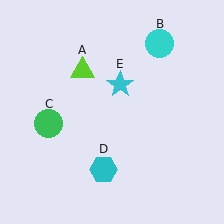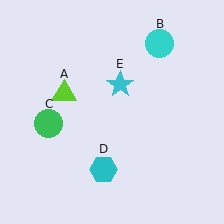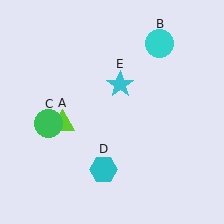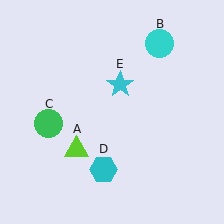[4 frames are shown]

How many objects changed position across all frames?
1 object changed position: lime triangle (object A).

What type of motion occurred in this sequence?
The lime triangle (object A) rotated counterclockwise around the center of the scene.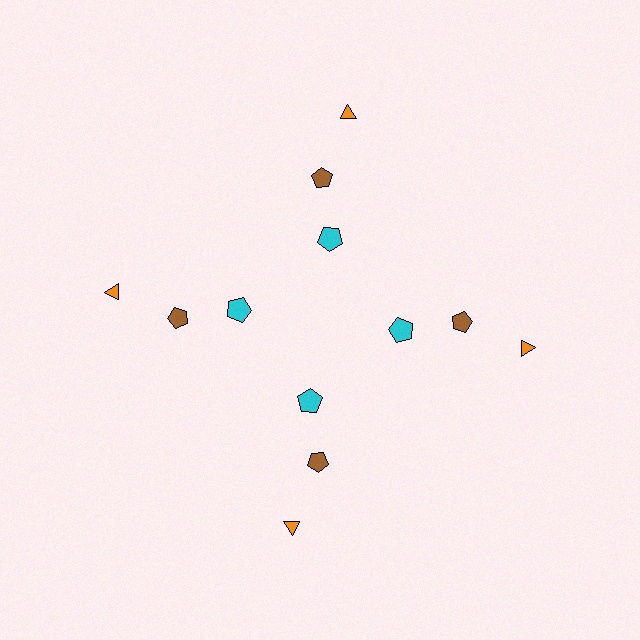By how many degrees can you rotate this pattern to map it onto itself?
The pattern maps onto itself every 90 degrees of rotation.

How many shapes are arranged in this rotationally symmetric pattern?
There are 12 shapes, arranged in 4 groups of 3.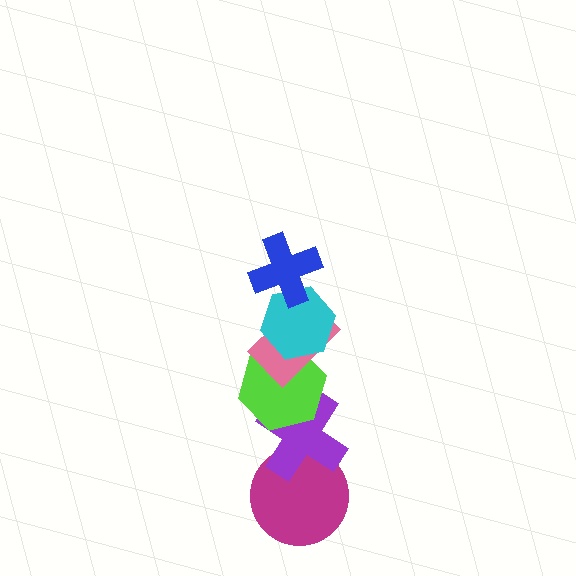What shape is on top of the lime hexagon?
The pink rectangle is on top of the lime hexagon.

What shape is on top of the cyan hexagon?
The blue cross is on top of the cyan hexagon.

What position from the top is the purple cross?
The purple cross is 5th from the top.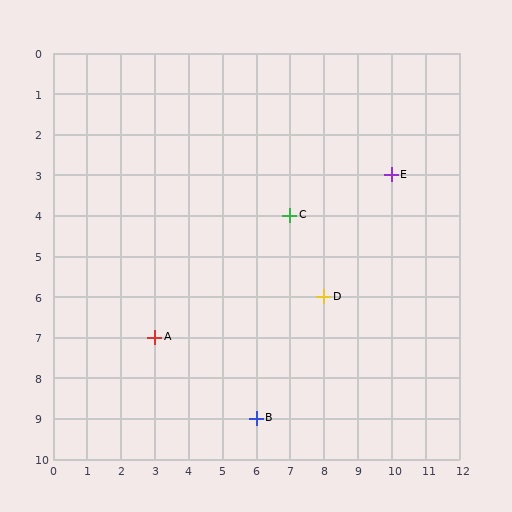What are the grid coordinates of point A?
Point A is at grid coordinates (3, 7).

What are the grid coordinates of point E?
Point E is at grid coordinates (10, 3).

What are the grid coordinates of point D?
Point D is at grid coordinates (8, 6).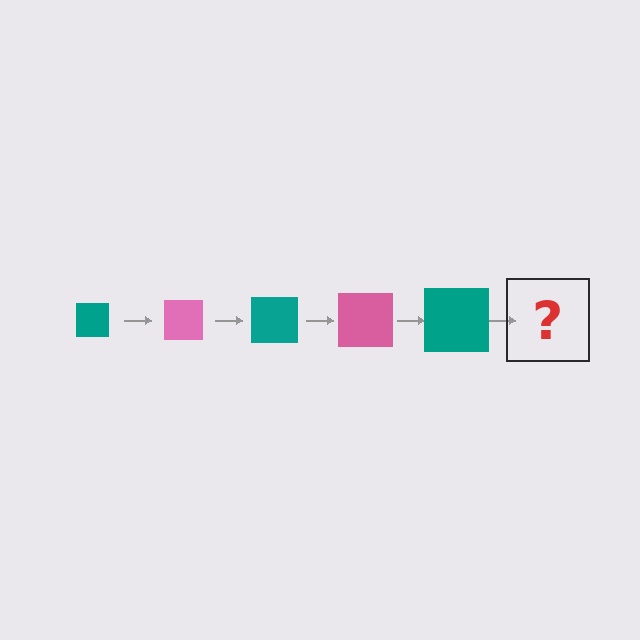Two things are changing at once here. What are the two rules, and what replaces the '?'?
The two rules are that the square grows larger each step and the color cycles through teal and pink. The '?' should be a pink square, larger than the previous one.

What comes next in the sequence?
The next element should be a pink square, larger than the previous one.